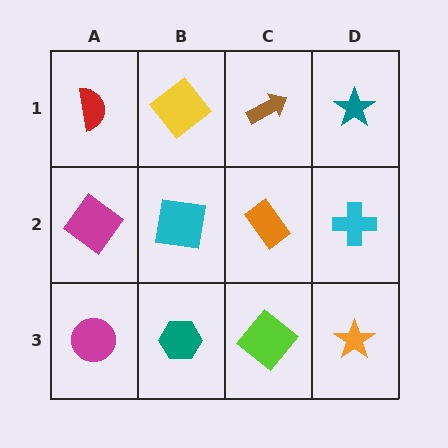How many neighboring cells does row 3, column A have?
2.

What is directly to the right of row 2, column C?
A cyan cross.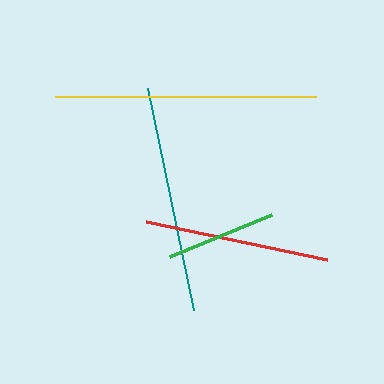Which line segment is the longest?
The yellow line is the longest at approximately 261 pixels.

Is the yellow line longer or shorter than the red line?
The yellow line is longer than the red line.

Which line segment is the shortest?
The green line is the shortest at approximately 111 pixels.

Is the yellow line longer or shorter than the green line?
The yellow line is longer than the green line.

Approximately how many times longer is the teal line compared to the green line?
The teal line is approximately 2.1 times the length of the green line.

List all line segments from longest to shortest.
From longest to shortest: yellow, teal, red, green.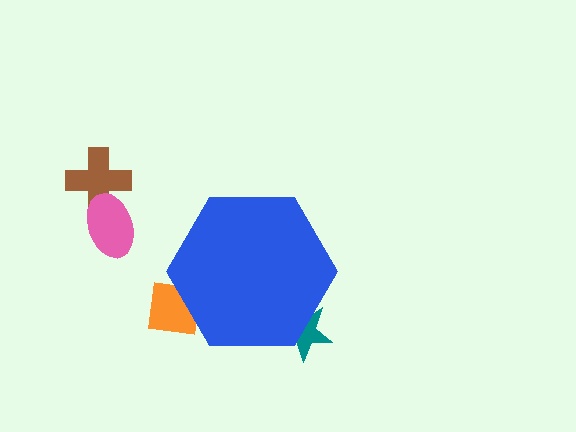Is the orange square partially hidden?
Yes, the orange square is partially hidden behind the blue hexagon.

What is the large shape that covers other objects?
A blue hexagon.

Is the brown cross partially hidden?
No, the brown cross is fully visible.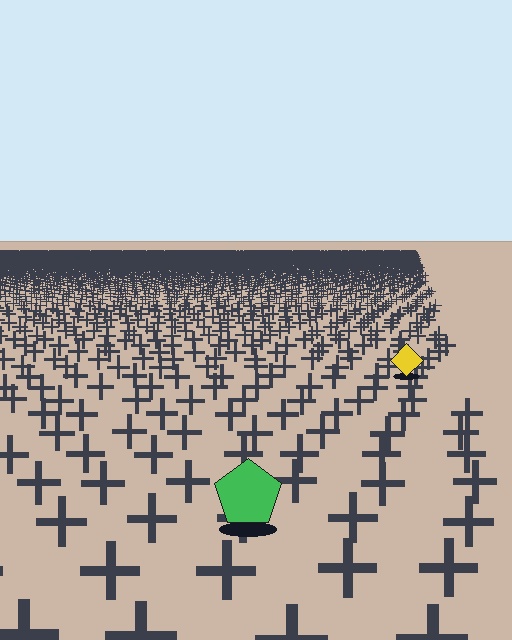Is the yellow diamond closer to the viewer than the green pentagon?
No. The green pentagon is closer — you can tell from the texture gradient: the ground texture is coarser near it.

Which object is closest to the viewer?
The green pentagon is closest. The texture marks near it are larger and more spread out.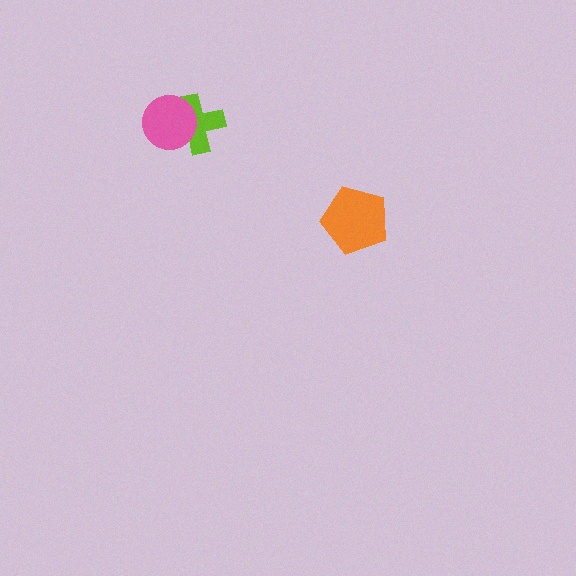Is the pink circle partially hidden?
No, no other shape covers it.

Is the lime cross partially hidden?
Yes, it is partially covered by another shape.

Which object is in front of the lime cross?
The pink circle is in front of the lime cross.